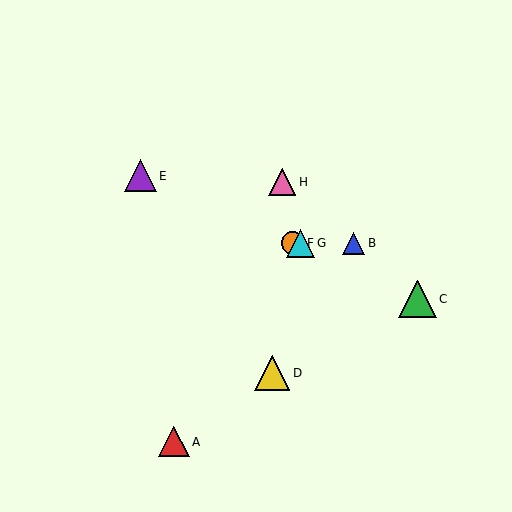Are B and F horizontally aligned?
Yes, both are at y≈243.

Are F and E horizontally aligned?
No, F is at y≈243 and E is at y≈176.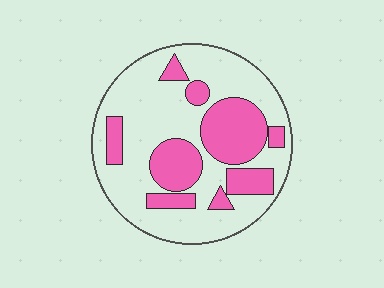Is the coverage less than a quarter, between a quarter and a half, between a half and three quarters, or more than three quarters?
Between a quarter and a half.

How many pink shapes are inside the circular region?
9.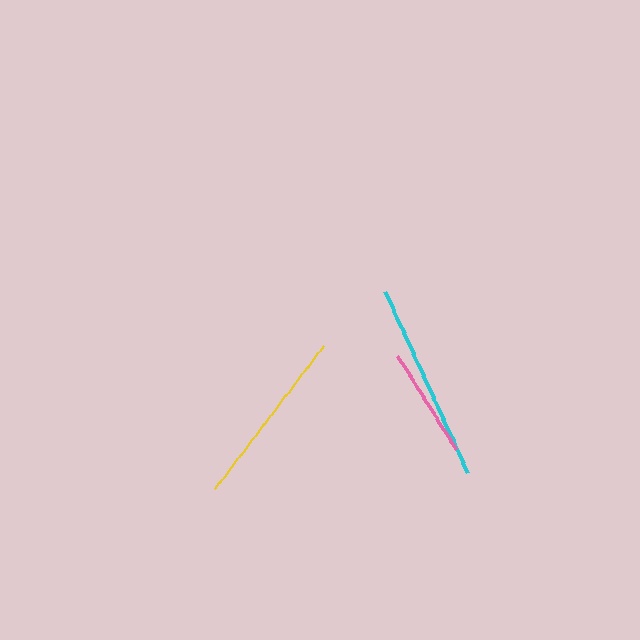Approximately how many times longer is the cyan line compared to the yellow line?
The cyan line is approximately 1.1 times the length of the yellow line.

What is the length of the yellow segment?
The yellow segment is approximately 179 pixels long.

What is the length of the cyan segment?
The cyan segment is approximately 199 pixels long.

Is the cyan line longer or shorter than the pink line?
The cyan line is longer than the pink line.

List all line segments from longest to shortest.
From longest to shortest: cyan, yellow, pink.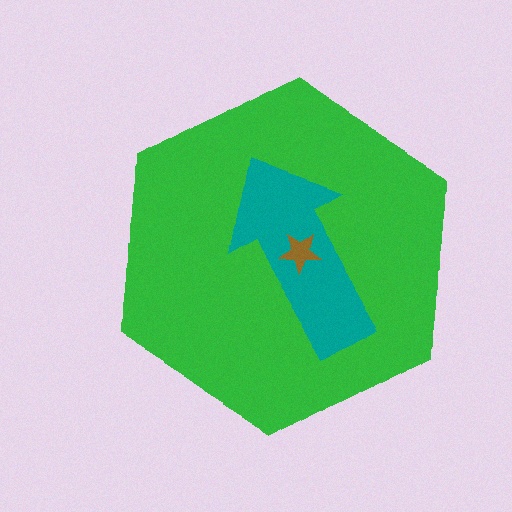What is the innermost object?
The brown star.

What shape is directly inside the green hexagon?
The teal arrow.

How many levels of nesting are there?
3.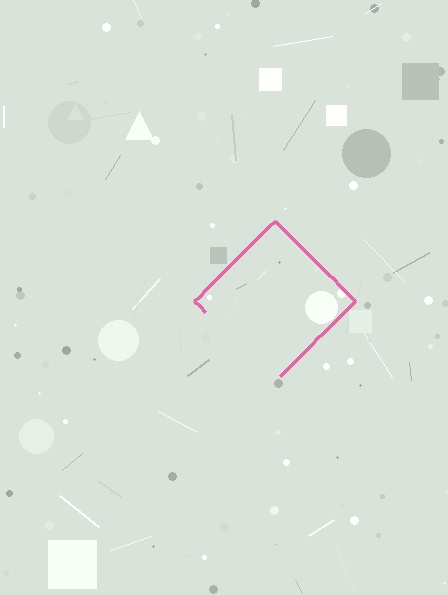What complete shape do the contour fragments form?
The contour fragments form a diamond.